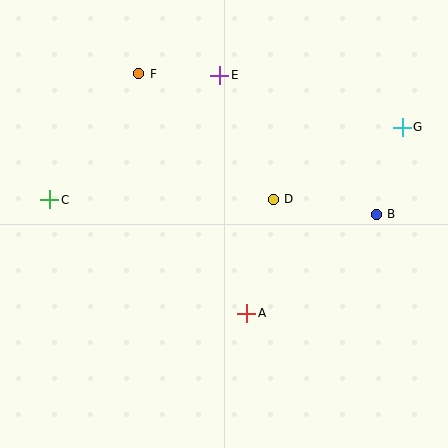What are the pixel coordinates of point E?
Point E is at (220, 75).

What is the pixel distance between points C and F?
The distance between C and F is 154 pixels.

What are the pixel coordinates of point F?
Point F is at (139, 74).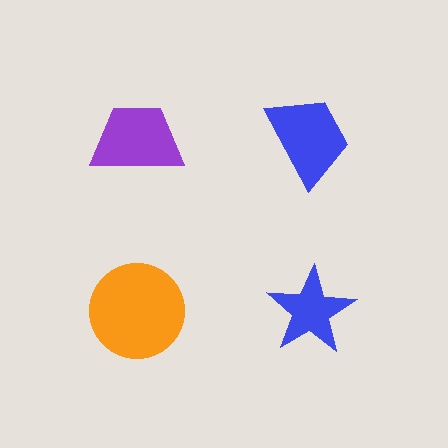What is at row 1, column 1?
A purple trapezoid.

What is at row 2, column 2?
A blue star.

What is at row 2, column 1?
An orange circle.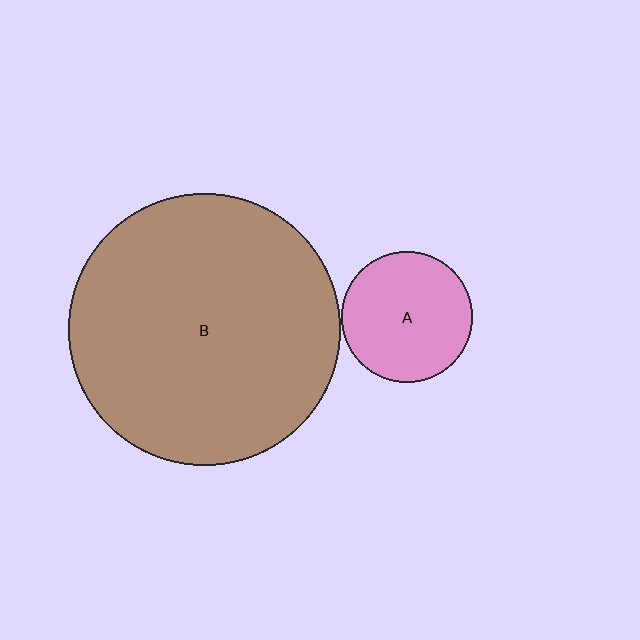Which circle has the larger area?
Circle B (brown).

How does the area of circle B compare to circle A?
Approximately 4.3 times.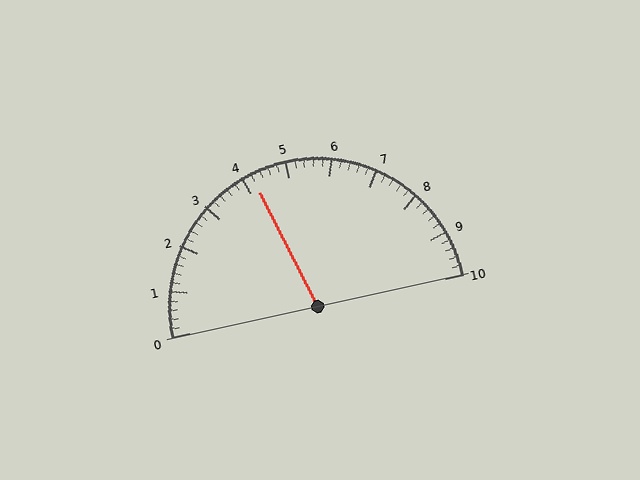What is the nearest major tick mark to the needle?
The nearest major tick mark is 4.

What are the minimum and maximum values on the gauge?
The gauge ranges from 0 to 10.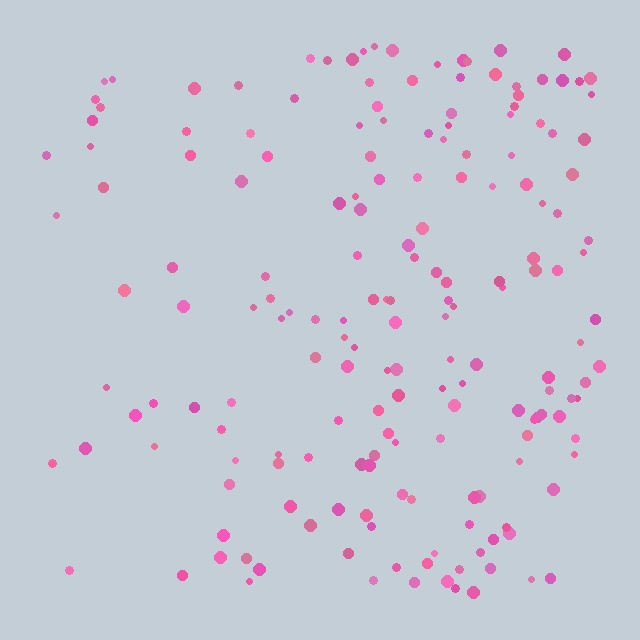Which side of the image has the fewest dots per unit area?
The left.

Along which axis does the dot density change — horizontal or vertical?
Horizontal.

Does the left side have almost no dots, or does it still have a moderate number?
Still a moderate number, just noticeably fewer than the right.